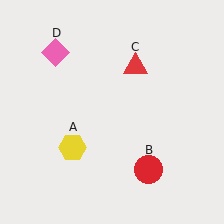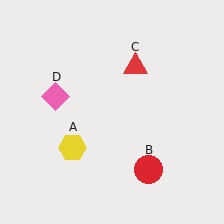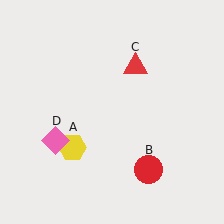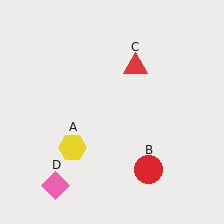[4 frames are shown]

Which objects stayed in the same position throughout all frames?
Yellow hexagon (object A) and red circle (object B) and red triangle (object C) remained stationary.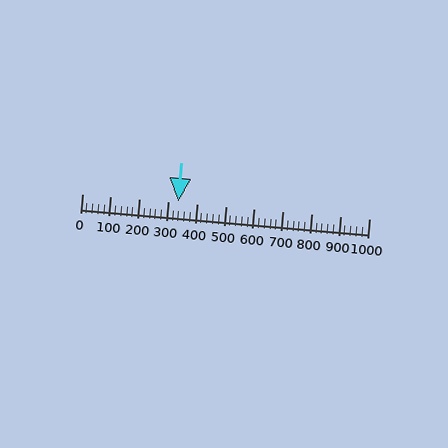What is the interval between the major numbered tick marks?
The major tick marks are spaced 100 units apart.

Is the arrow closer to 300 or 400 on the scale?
The arrow is closer to 300.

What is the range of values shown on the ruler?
The ruler shows values from 0 to 1000.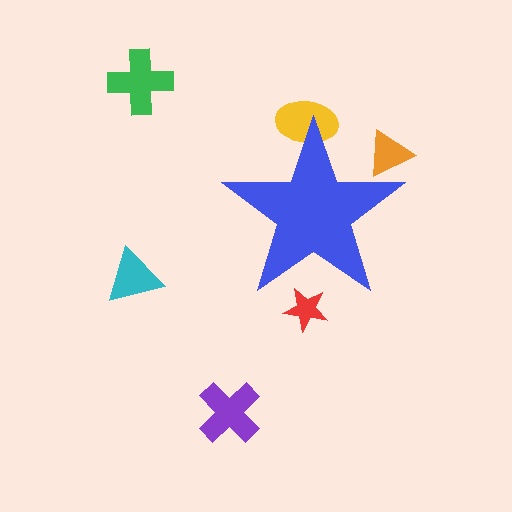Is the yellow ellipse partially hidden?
Yes, the yellow ellipse is partially hidden behind the blue star.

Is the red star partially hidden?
Yes, the red star is partially hidden behind the blue star.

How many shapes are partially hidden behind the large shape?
3 shapes are partially hidden.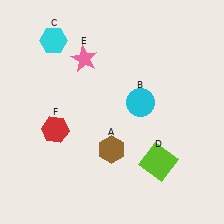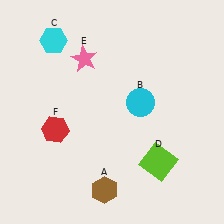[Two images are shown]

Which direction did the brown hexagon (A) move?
The brown hexagon (A) moved down.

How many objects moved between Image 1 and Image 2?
1 object moved between the two images.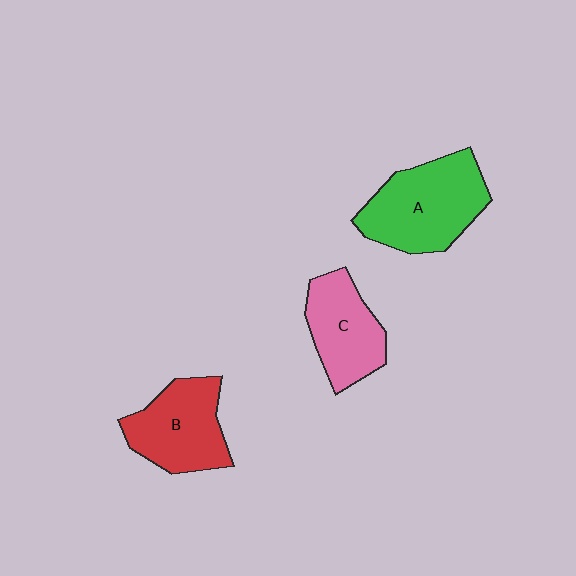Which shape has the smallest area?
Shape C (pink).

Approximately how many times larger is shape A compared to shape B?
Approximately 1.2 times.